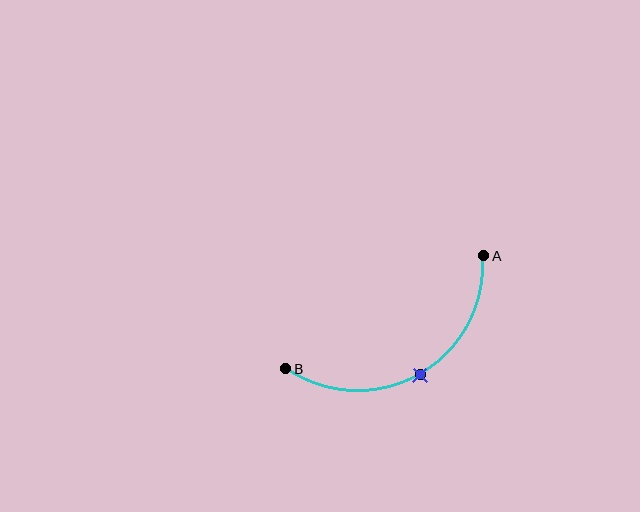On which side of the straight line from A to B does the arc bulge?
The arc bulges below the straight line connecting A and B.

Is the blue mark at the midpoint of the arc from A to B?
Yes. The blue mark lies on the arc at equal arc-length from both A and B — it is the arc midpoint.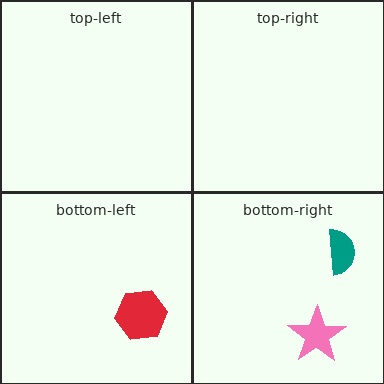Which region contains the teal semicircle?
The bottom-right region.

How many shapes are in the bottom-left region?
1.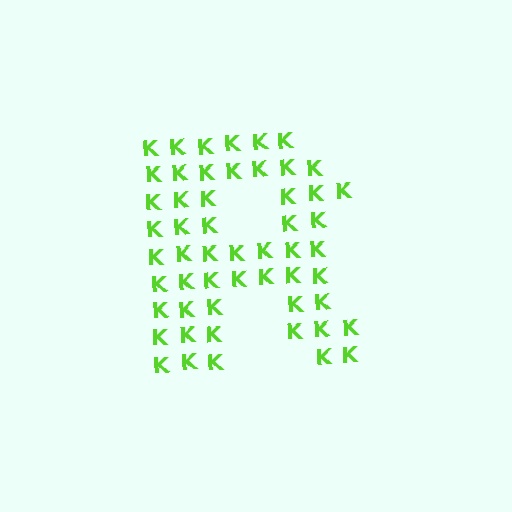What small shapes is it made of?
It is made of small letter K's.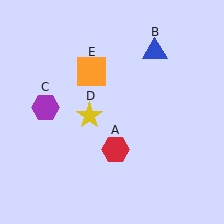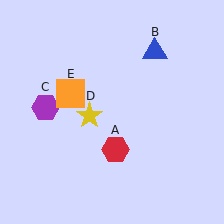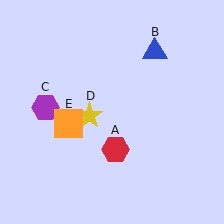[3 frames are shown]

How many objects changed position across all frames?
1 object changed position: orange square (object E).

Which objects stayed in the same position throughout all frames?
Red hexagon (object A) and blue triangle (object B) and purple hexagon (object C) and yellow star (object D) remained stationary.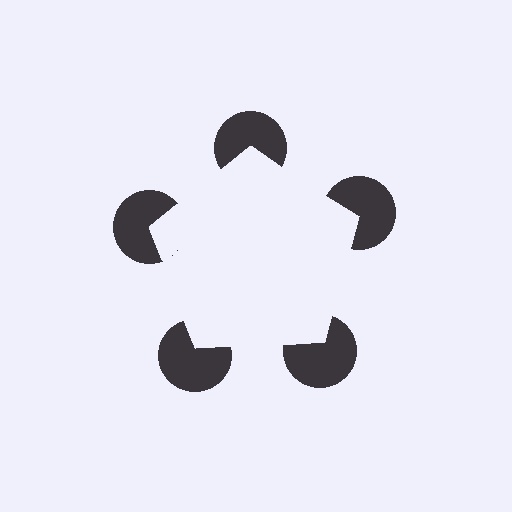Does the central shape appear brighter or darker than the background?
It typically appears slightly brighter than the background, even though no actual brightness change is drawn.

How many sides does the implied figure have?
5 sides.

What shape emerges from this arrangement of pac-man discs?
An illusory pentagon — its edges are inferred from the aligned wedge cuts in the pac-man discs, not physically drawn.